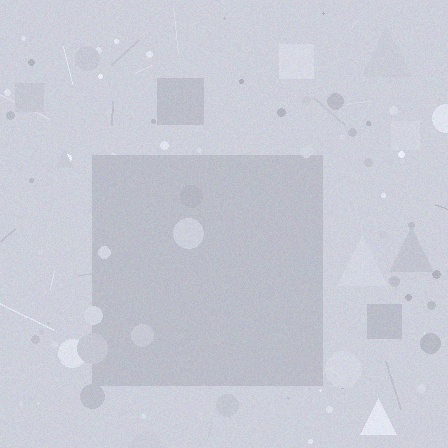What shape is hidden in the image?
A square is hidden in the image.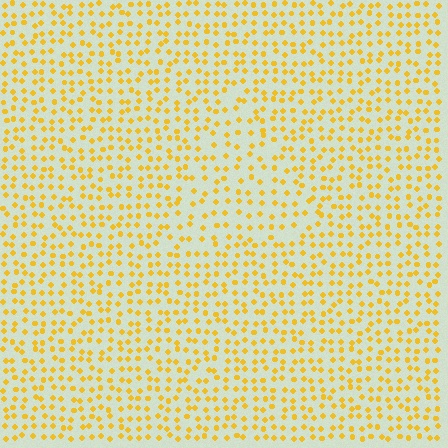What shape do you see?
I see a triangle.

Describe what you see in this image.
The image contains small yellow elements arranged at two different densities. A triangle-shaped region is visible where the elements are less densely packed than the surrounding area.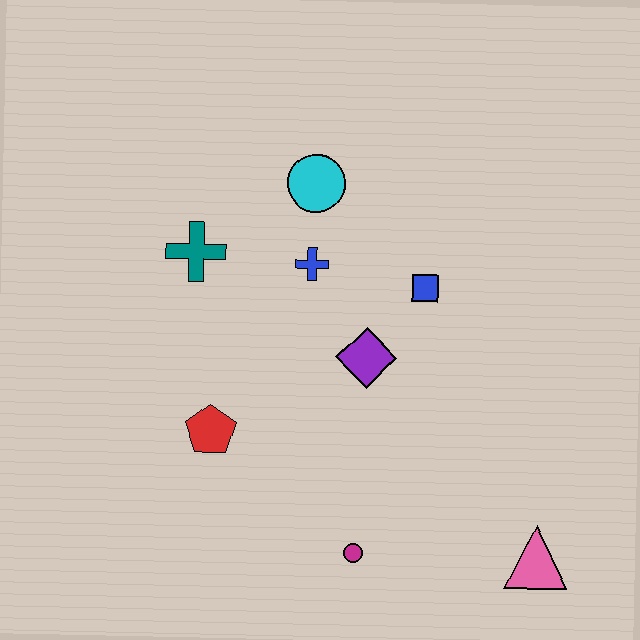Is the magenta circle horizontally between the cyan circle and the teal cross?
No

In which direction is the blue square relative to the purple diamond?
The blue square is above the purple diamond.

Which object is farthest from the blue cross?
The pink triangle is farthest from the blue cross.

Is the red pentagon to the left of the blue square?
Yes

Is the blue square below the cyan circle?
Yes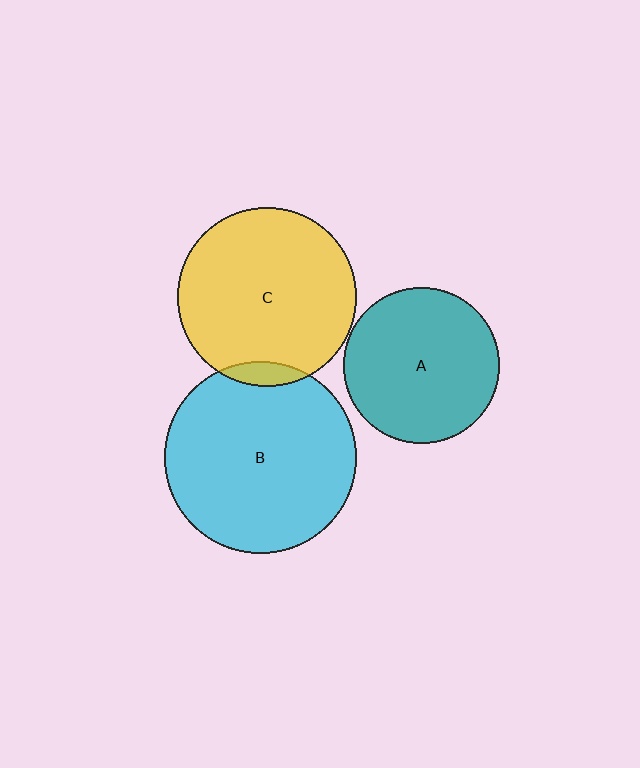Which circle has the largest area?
Circle B (cyan).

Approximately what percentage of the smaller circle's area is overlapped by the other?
Approximately 5%.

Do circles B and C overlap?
Yes.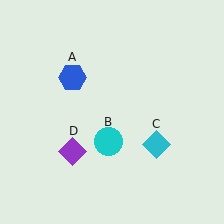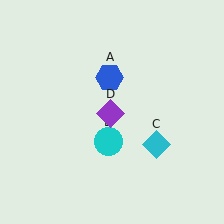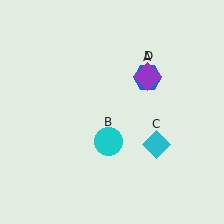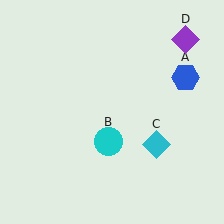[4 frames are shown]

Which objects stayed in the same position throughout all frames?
Cyan circle (object B) and cyan diamond (object C) remained stationary.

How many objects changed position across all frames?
2 objects changed position: blue hexagon (object A), purple diamond (object D).